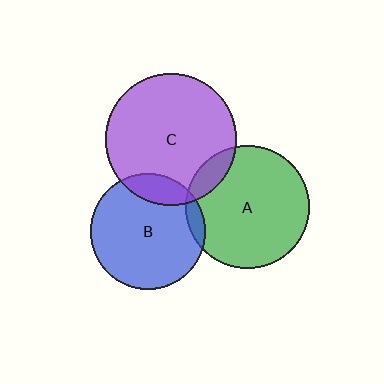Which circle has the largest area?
Circle C (purple).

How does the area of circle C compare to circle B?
Approximately 1.3 times.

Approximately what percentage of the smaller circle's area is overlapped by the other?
Approximately 10%.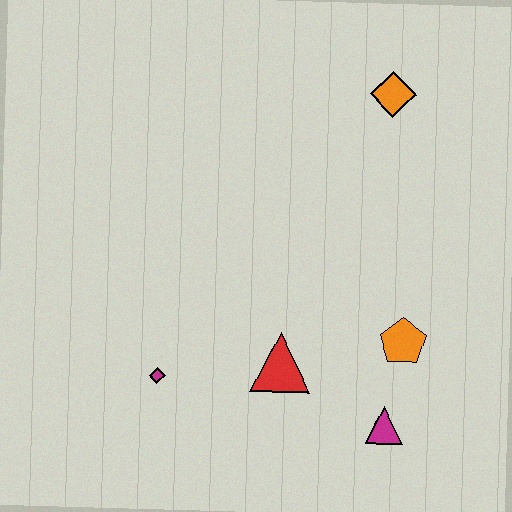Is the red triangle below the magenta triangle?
No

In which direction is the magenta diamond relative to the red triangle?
The magenta diamond is to the left of the red triangle.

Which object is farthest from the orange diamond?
The magenta diamond is farthest from the orange diamond.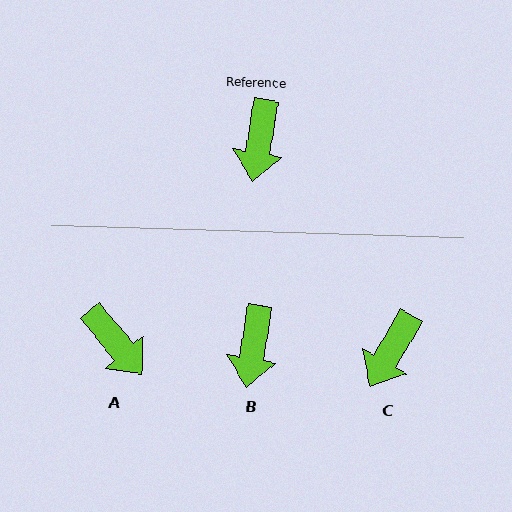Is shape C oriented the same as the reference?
No, it is off by about 21 degrees.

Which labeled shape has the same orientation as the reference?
B.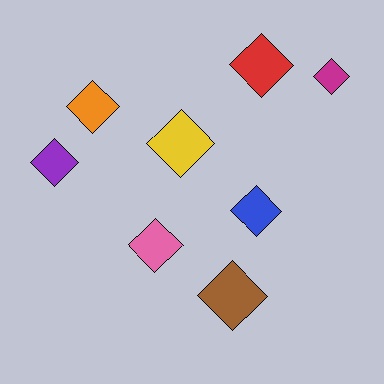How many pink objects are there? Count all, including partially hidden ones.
There is 1 pink object.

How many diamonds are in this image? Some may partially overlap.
There are 8 diamonds.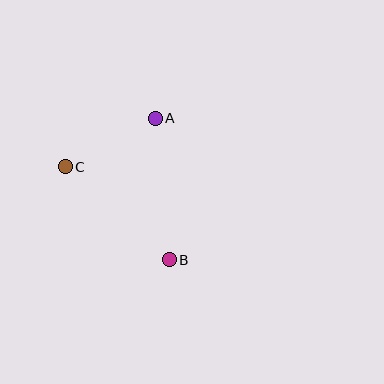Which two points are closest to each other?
Points A and C are closest to each other.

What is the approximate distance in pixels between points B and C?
The distance between B and C is approximately 139 pixels.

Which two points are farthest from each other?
Points A and B are farthest from each other.